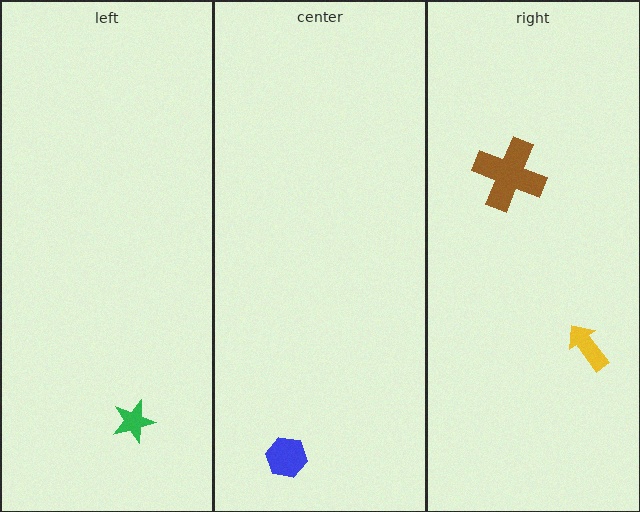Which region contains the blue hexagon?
The center region.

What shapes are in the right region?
The brown cross, the yellow arrow.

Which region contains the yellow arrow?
The right region.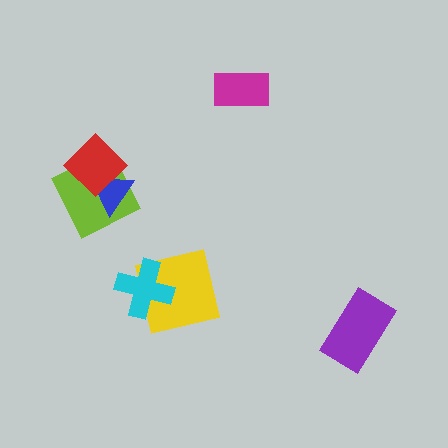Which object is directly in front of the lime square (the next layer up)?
The blue triangle is directly in front of the lime square.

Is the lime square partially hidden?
Yes, it is partially covered by another shape.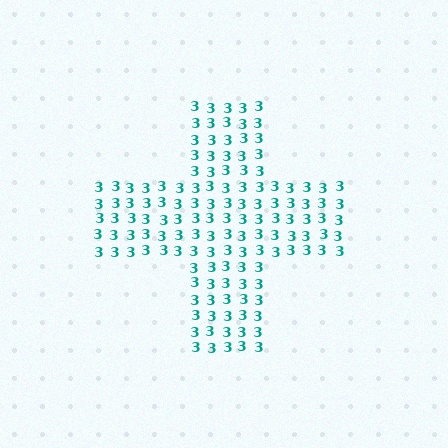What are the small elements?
The small elements are digit 3's.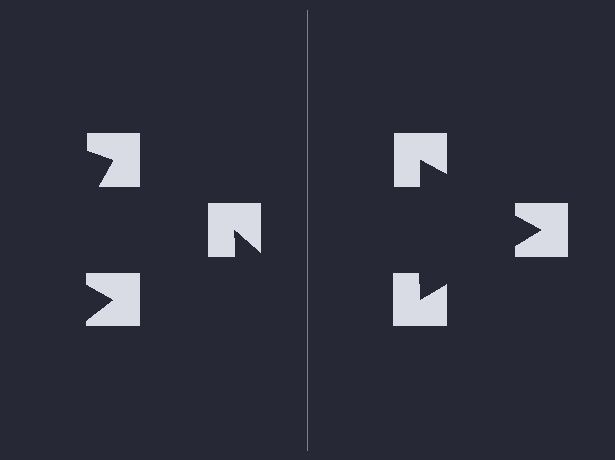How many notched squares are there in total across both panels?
6 — 3 on each side.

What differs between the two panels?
The notched squares are positioned identically on both sides; only the wedge orientations differ. On the right they align to a triangle; on the left they are misaligned.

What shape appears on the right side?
An illusory triangle.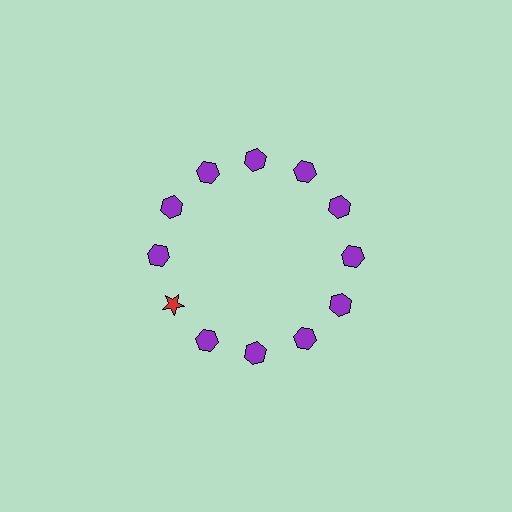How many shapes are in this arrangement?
There are 12 shapes arranged in a ring pattern.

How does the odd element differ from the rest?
It differs in both color (red instead of purple) and shape (star instead of hexagon).